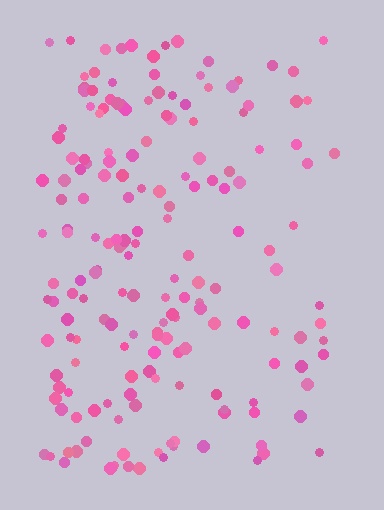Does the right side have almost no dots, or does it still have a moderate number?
Still a moderate number, just noticeably fewer than the left.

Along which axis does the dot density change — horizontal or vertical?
Horizontal.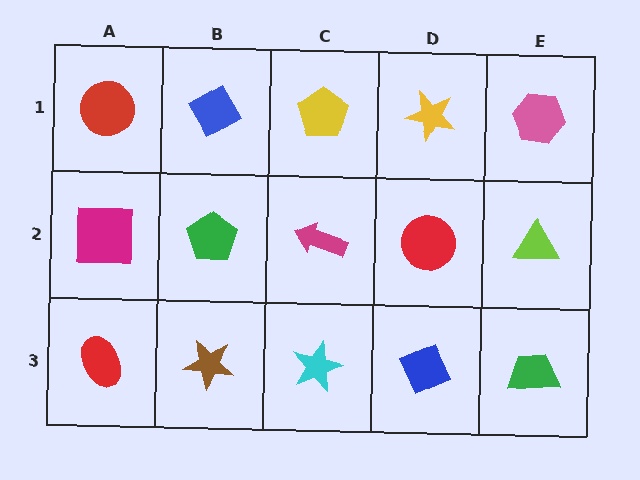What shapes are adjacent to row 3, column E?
A lime triangle (row 2, column E), a blue diamond (row 3, column D).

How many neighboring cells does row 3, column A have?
2.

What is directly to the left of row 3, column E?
A blue diamond.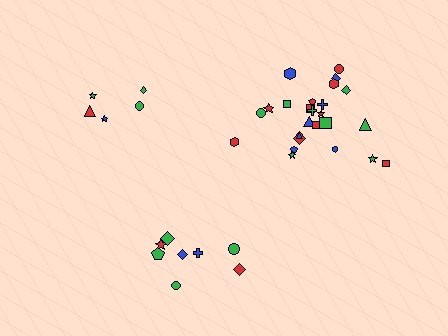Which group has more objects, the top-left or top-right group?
The top-right group.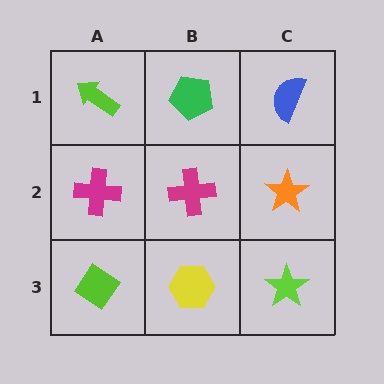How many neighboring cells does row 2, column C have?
3.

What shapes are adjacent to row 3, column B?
A magenta cross (row 2, column B), a lime diamond (row 3, column A), a lime star (row 3, column C).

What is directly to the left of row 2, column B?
A magenta cross.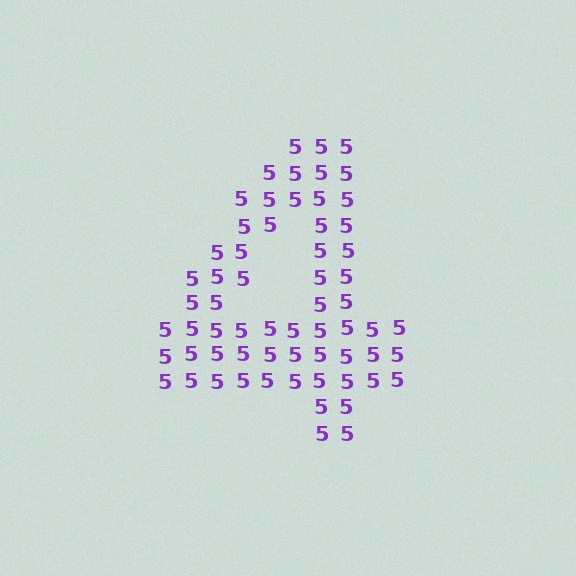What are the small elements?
The small elements are digit 5's.